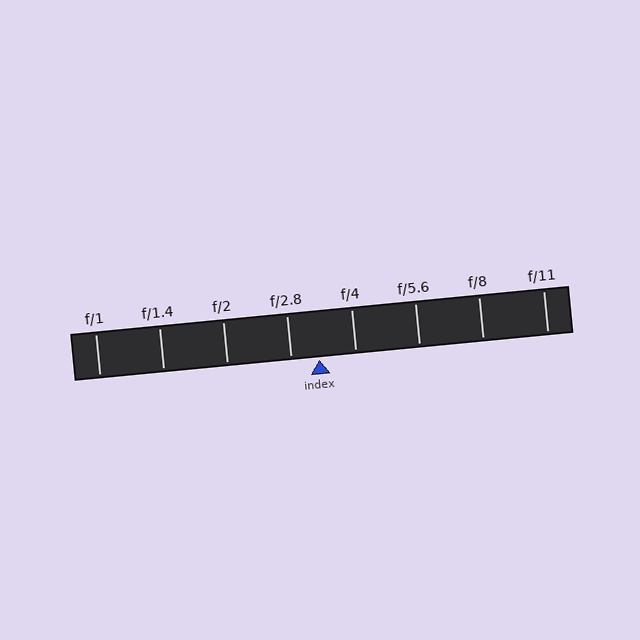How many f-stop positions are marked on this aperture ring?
There are 8 f-stop positions marked.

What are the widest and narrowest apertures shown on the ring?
The widest aperture shown is f/1 and the narrowest is f/11.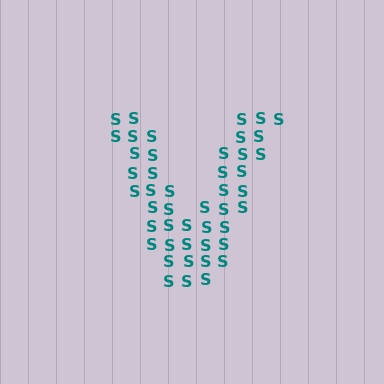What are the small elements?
The small elements are letter S's.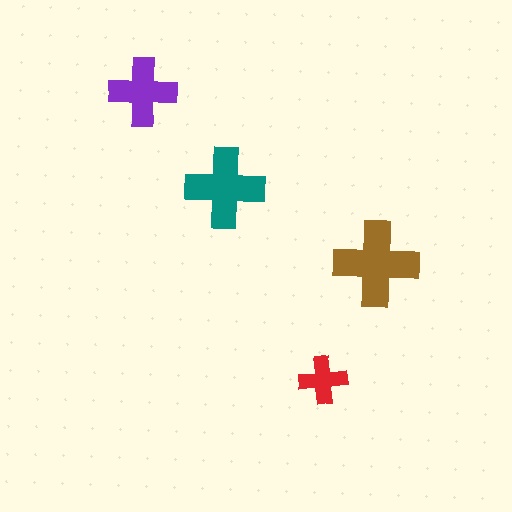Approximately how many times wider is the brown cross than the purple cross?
About 1.5 times wider.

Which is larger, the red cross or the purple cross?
The purple one.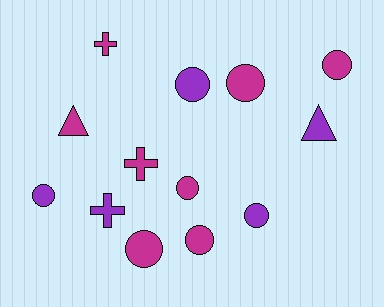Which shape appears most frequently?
Circle, with 8 objects.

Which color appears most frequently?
Magenta, with 8 objects.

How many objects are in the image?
There are 13 objects.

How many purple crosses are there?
There is 1 purple cross.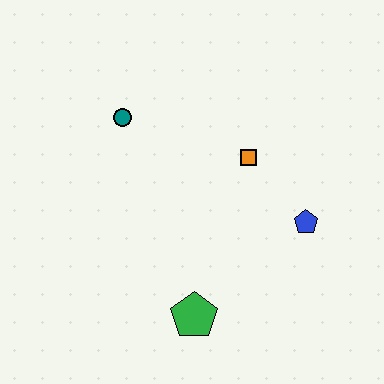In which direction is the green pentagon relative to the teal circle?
The green pentagon is below the teal circle.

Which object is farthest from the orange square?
The green pentagon is farthest from the orange square.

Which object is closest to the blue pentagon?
The orange square is closest to the blue pentagon.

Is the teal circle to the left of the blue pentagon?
Yes